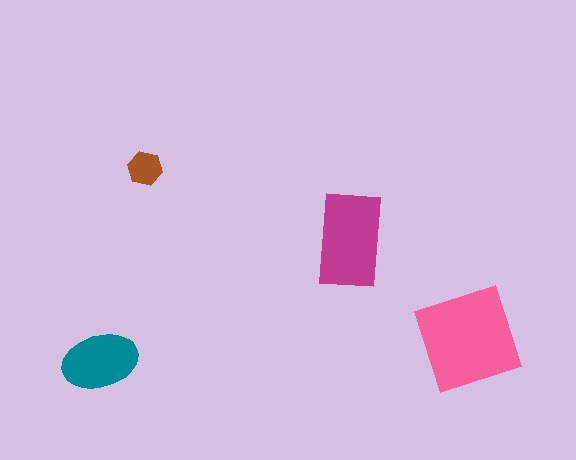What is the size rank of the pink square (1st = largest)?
1st.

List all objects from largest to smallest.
The pink square, the magenta rectangle, the teal ellipse, the brown hexagon.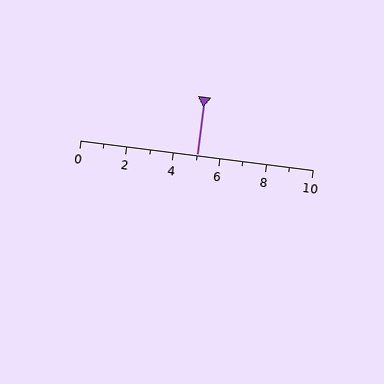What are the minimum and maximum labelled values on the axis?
The axis runs from 0 to 10.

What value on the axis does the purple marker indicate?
The marker indicates approximately 5.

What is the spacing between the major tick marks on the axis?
The major ticks are spaced 2 apart.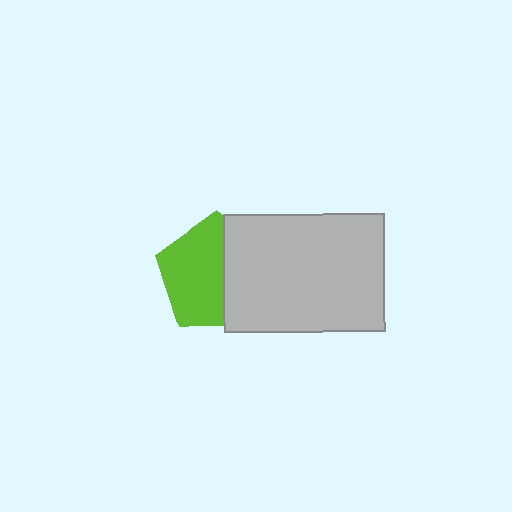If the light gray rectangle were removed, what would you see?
You would see the complete lime pentagon.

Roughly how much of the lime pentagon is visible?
About half of it is visible (roughly 59%).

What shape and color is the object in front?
The object in front is a light gray rectangle.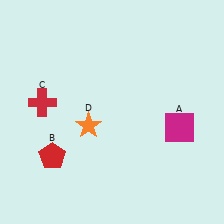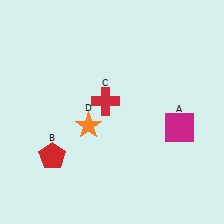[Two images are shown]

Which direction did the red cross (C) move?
The red cross (C) moved right.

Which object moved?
The red cross (C) moved right.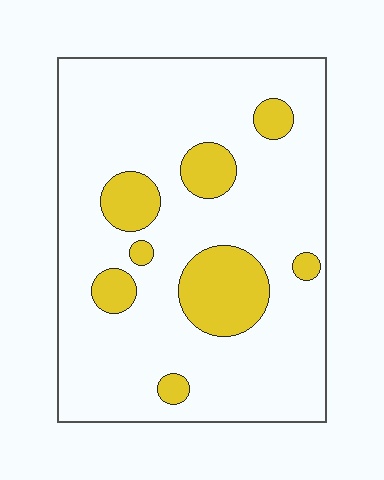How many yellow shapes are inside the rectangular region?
8.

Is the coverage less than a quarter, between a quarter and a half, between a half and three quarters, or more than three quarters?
Less than a quarter.